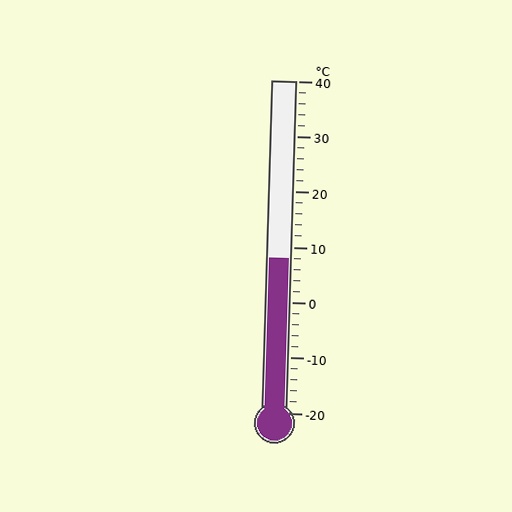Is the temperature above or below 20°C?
The temperature is below 20°C.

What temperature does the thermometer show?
The thermometer shows approximately 8°C.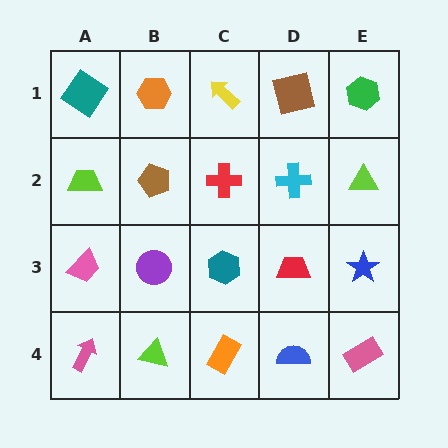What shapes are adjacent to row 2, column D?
A brown square (row 1, column D), a red trapezoid (row 3, column D), a red cross (row 2, column C), a lime triangle (row 2, column E).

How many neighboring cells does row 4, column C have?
3.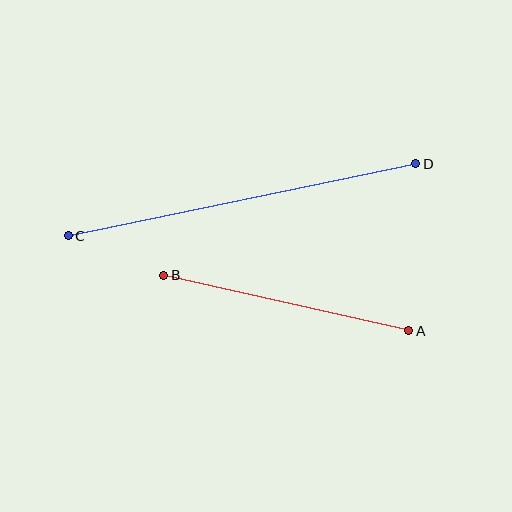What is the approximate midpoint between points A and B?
The midpoint is at approximately (286, 303) pixels.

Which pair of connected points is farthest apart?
Points C and D are farthest apart.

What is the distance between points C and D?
The distance is approximately 355 pixels.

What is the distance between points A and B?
The distance is approximately 251 pixels.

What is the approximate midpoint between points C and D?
The midpoint is at approximately (242, 200) pixels.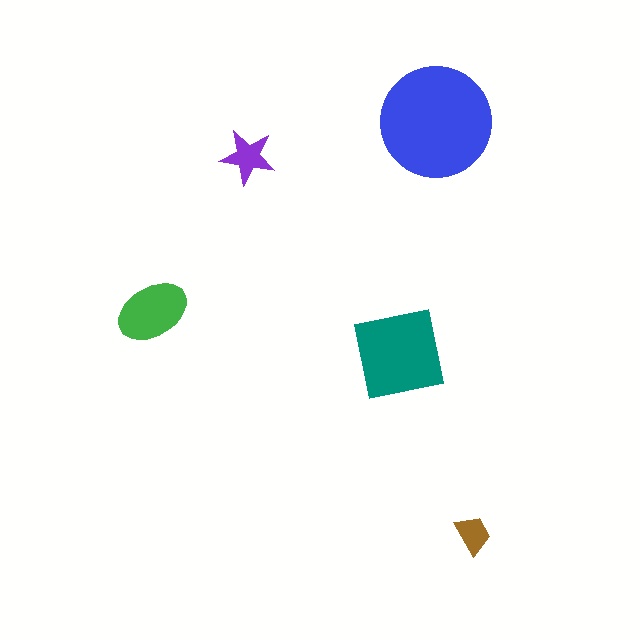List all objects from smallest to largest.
The brown trapezoid, the purple star, the green ellipse, the teal square, the blue circle.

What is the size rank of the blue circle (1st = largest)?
1st.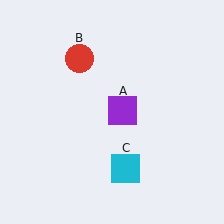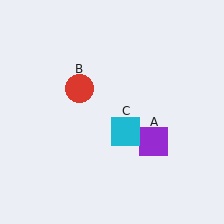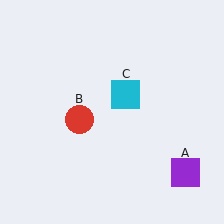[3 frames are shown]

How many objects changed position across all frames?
3 objects changed position: purple square (object A), red circle (object B), cyan square (object C).